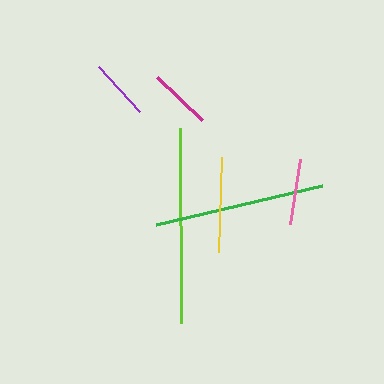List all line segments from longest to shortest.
From longest to shortest: lime, green, yellow, pink, purple, magenta.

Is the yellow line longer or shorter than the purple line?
The yellow line is longer than the purple line.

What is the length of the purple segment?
The purple segment is approximately 62 pixels long.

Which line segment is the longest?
The lime line is the longest at approximately 195 pixels.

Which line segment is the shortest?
The magenta line is the shortest at approximately 62 pixels.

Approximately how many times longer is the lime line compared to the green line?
The lime line is approximately 1.1 times the length of the green line.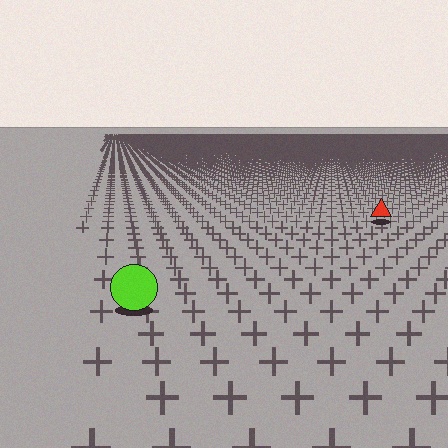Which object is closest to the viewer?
The lime circle is closest. The texture marks near it are larger and more spread out.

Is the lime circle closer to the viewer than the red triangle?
Yes. The lime circle is closer — you can tell from the texture gradient: the ground texture is coarser near it.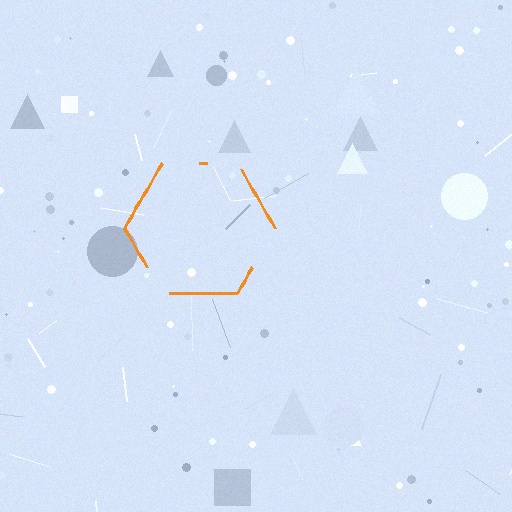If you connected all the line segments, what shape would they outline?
They would outline a hexagon.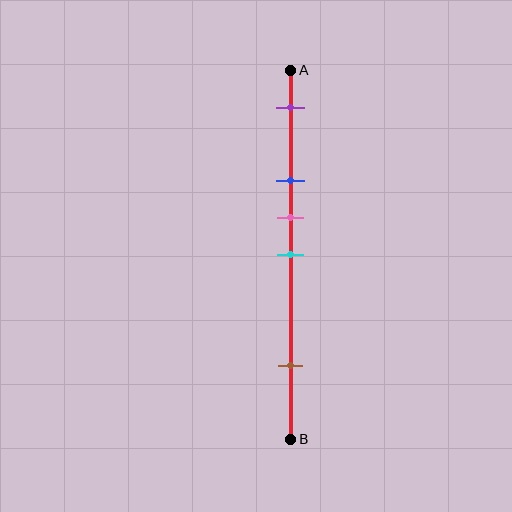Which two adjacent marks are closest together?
The pink and cyan marks are the closest adjacent pair.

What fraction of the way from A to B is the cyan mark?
The cyan mark is approximately 50% (0.5) of the way from A to B.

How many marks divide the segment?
There are 5 marks dividing the segment.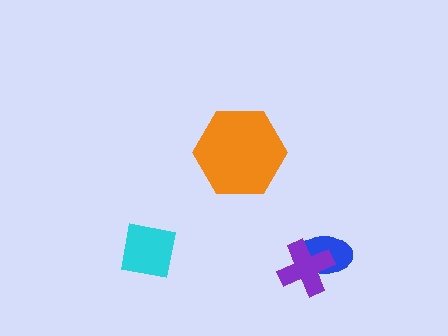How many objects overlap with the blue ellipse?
1 object overlaps with the blue ellipse.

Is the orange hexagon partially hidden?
No, no other shape covers it.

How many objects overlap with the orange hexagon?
0 objects overlap with the orange hexagon.